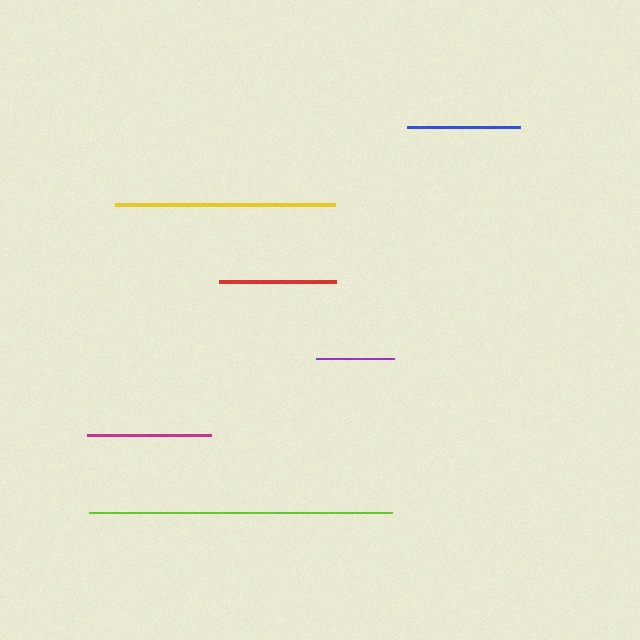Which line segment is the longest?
The lime line is the longest at approximately 304 pixels.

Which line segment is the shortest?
The purple line is the shortest at approximately 78 pixels.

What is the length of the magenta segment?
The magenta segment is approximately 124 pixels long.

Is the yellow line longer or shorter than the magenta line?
The yellow line is longer than the magenta line.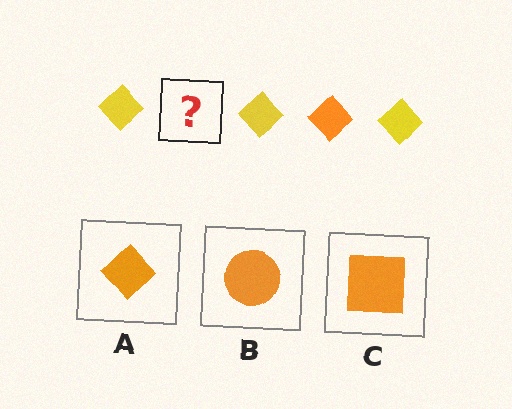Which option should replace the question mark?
Option A.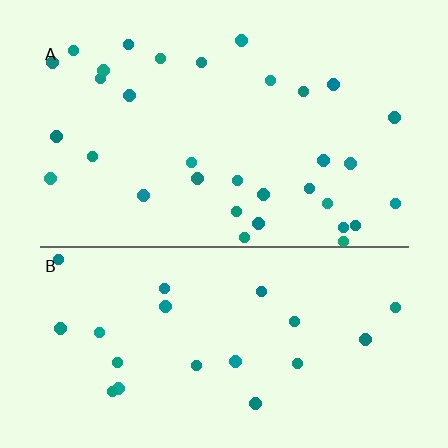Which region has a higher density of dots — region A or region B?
A (the top).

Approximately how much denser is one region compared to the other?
Approximately 1.6× — region A over region B.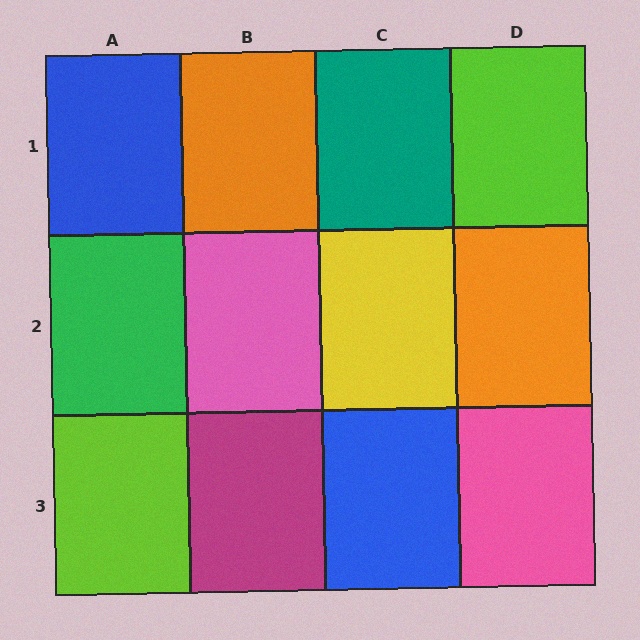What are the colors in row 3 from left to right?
Lime, magenta, blue, pink.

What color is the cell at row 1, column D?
Lime.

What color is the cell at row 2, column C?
Yellow.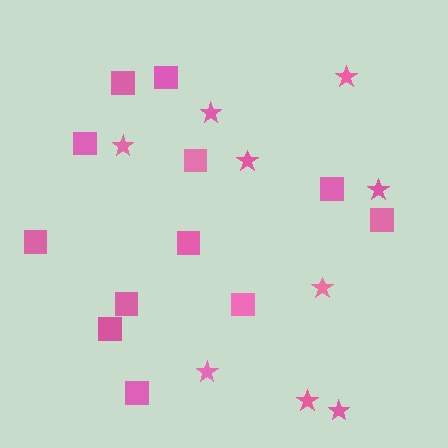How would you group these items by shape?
There are 2 groups: one group of stars (9) and one group of squares (12).